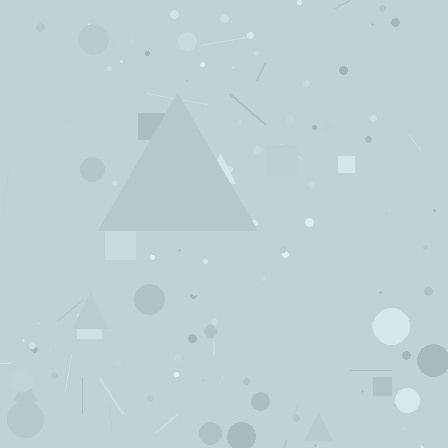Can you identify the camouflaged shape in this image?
The camouflaged shape is a triangle.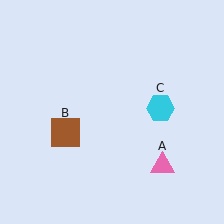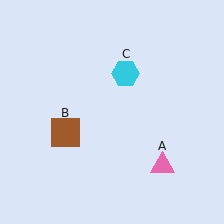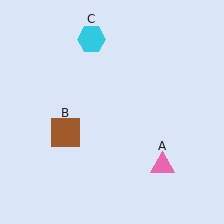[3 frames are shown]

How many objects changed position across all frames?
1 object changed position: cyan hexagon (object C).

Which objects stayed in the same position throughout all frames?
Pink triangle (object A) and brown square (object B) remained stationary.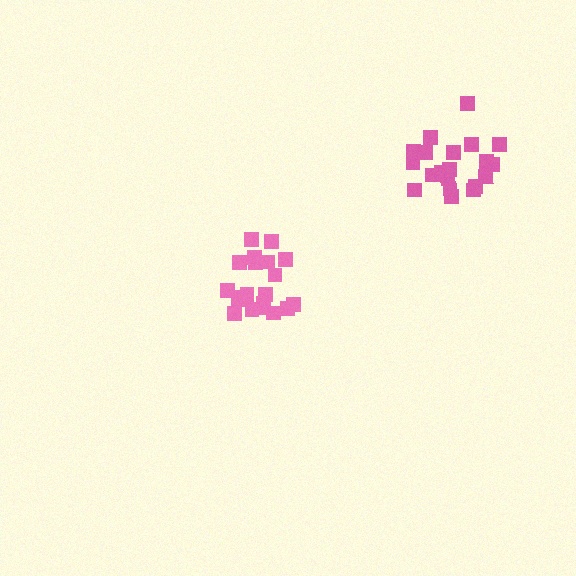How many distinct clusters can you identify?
There are 2 distinct clusters.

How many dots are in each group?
Group 1: 20 dots, Group 2: 21 dots (41 total).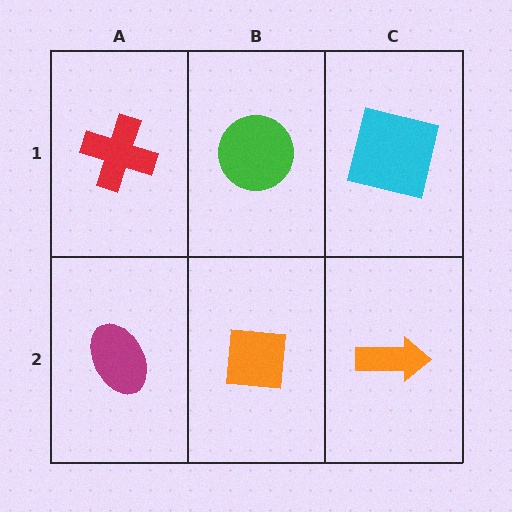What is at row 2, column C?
An orange arrow.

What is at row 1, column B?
A green circle.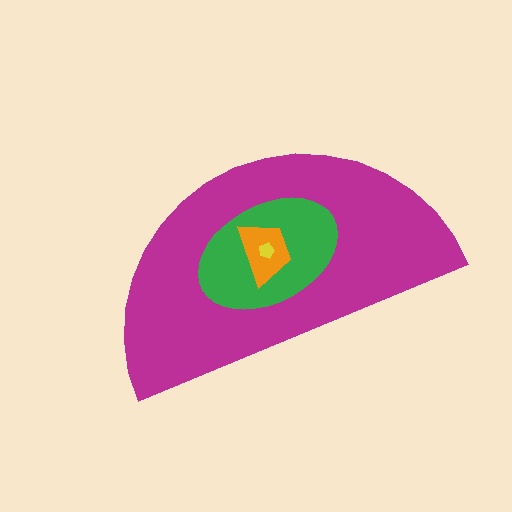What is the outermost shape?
The magenta semicircle.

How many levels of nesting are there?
4.